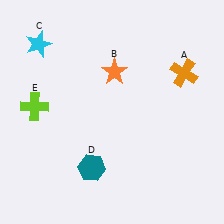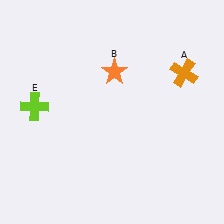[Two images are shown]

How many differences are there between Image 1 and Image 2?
There are 2 differences between the two images.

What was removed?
The cyan star (C), the teal hexagon (D) were removed in Image 2.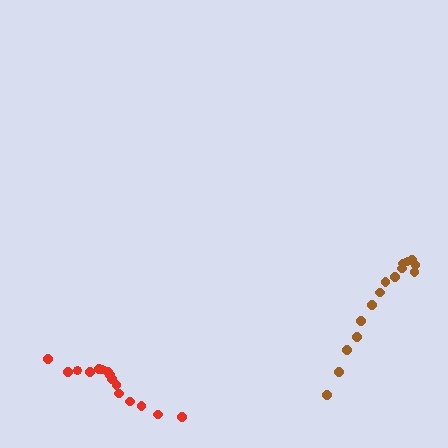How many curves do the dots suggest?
There are 2 distinct paths.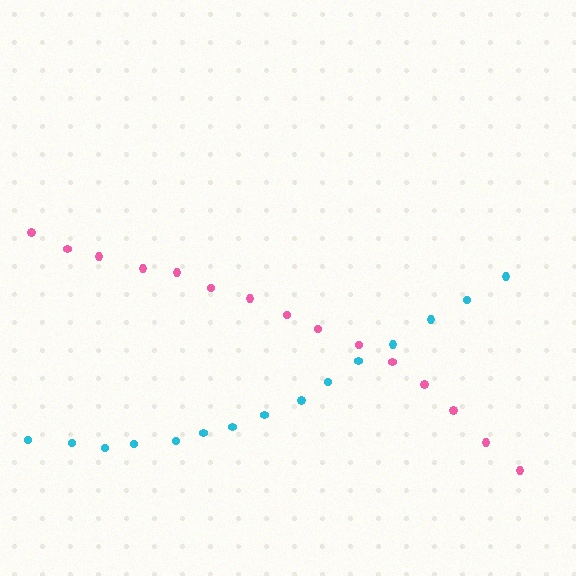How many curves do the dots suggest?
There are 2 distinct paths.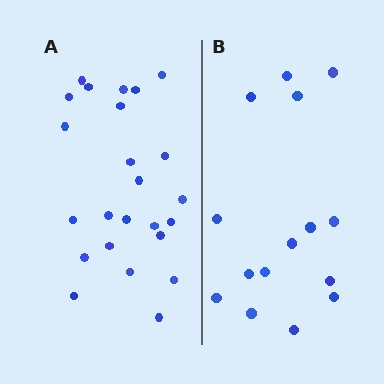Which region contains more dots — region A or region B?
Region A (the left region) has more dots.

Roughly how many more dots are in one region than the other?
Region A has roughly 8 or so more dots than region B.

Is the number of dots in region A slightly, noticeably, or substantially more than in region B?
Region A has substantially more. The ratio is roughly 1.6 to 1.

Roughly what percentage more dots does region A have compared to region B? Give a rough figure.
About 60% more.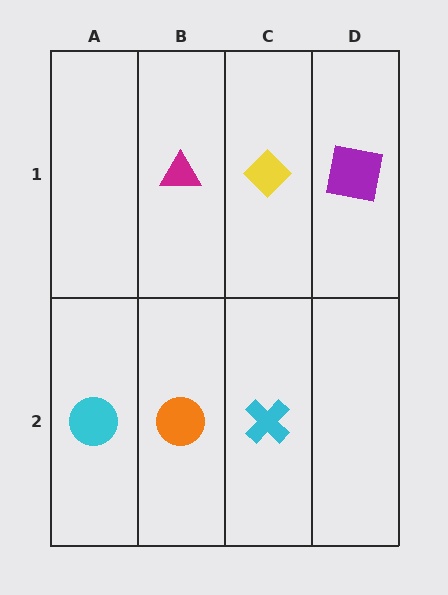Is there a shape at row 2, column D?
No, that cell is empty.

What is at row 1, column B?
A magenta triangle.